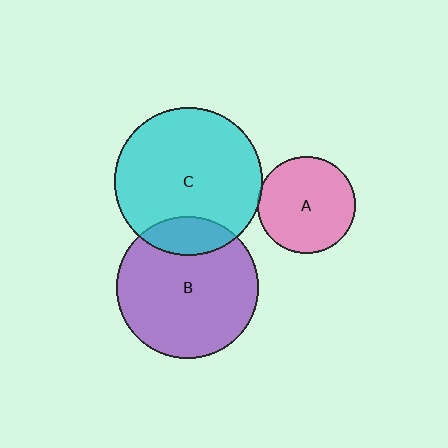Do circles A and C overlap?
Yes.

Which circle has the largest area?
Circle C (cyan).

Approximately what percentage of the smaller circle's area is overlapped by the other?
Approximately 5%.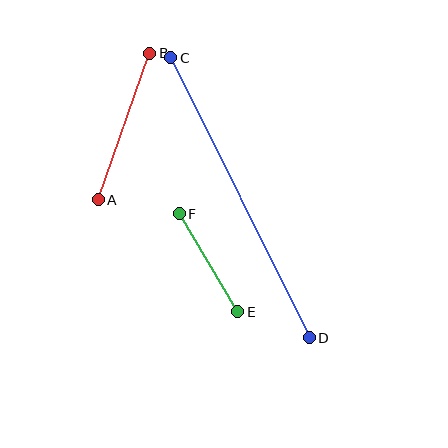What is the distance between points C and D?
The distance is approximately 312 pixels.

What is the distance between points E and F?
The distance is approximately 114 pixels.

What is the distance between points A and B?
The distance is approximately 155 pixels.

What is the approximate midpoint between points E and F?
The midpoint is at approximately (209, 263) pixels.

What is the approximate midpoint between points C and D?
The midpoint is at approximately (240, 198) pixels.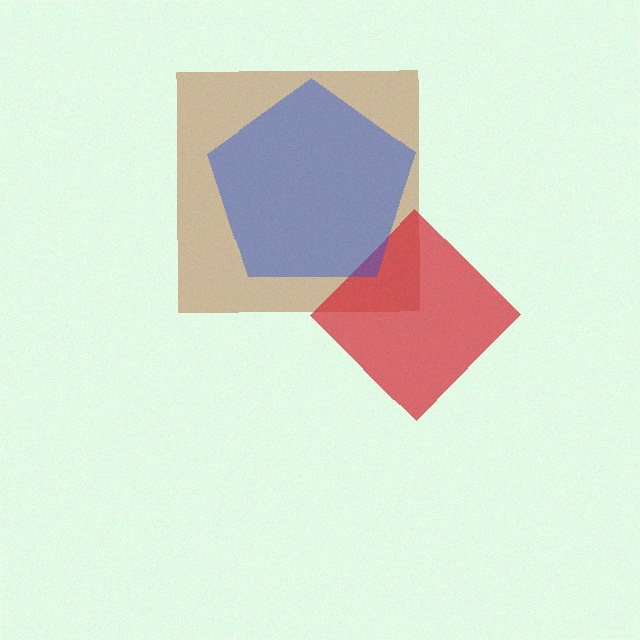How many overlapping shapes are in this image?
There are 3 overlapping shapes in the image.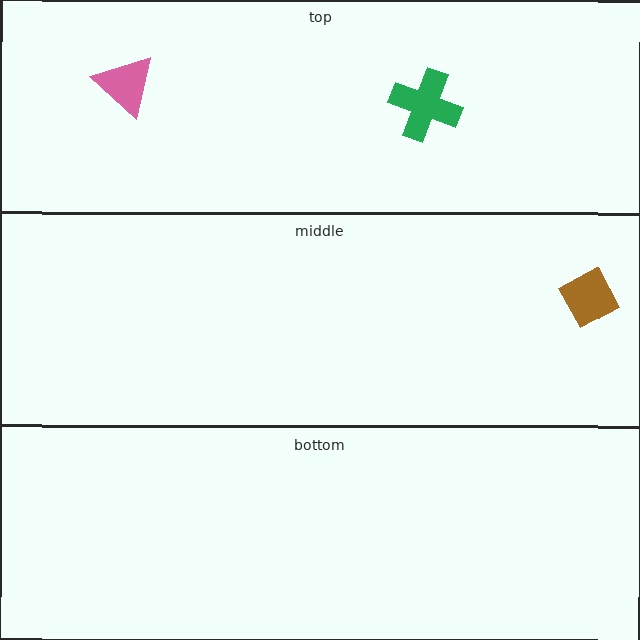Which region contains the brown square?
The middle region.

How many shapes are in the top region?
2.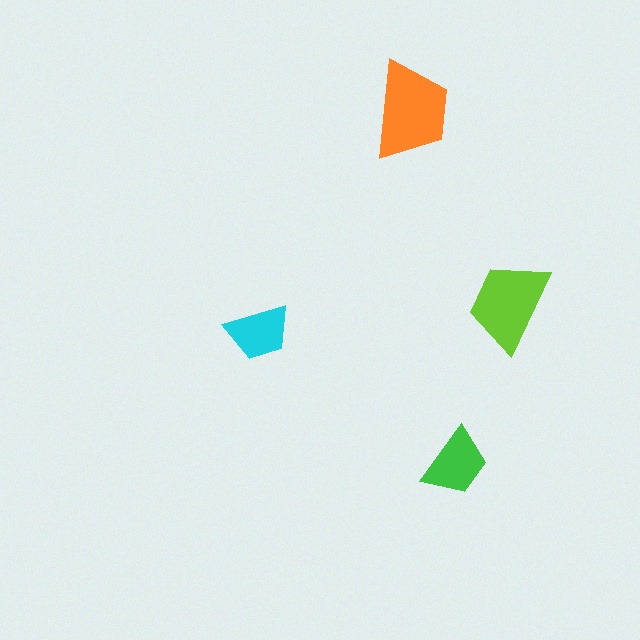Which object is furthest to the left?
The cyan trapezoid is leftmost.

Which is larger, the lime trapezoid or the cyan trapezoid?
The lime one.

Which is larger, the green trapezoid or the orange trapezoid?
The orange one.